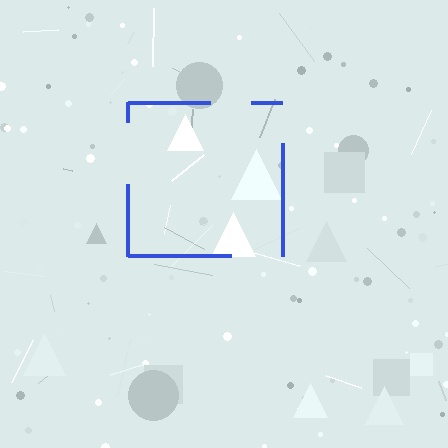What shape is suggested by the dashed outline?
The dashed outline suggests a square.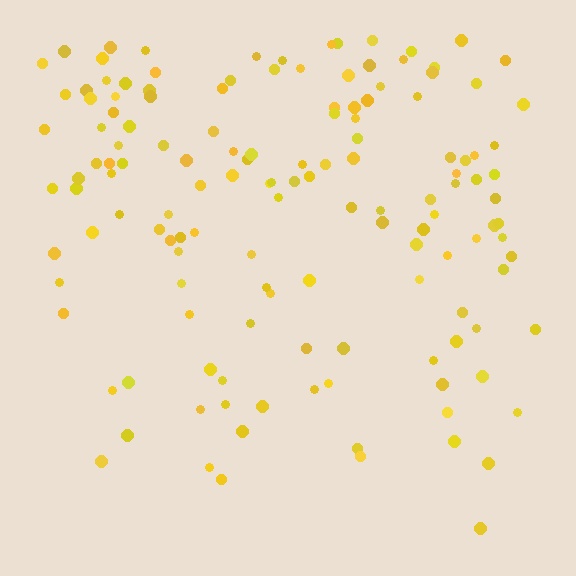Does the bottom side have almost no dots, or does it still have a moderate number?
Still a moderate number, just noticeably fewer than the top.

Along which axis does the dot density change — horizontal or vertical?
Vertical.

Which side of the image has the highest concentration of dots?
The top.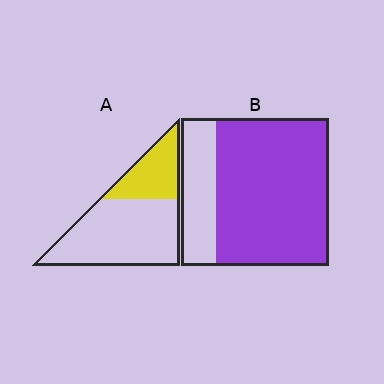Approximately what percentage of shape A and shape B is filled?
A is approximately 30% and B is approximately 75%.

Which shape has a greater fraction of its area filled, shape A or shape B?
Shape B.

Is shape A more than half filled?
No.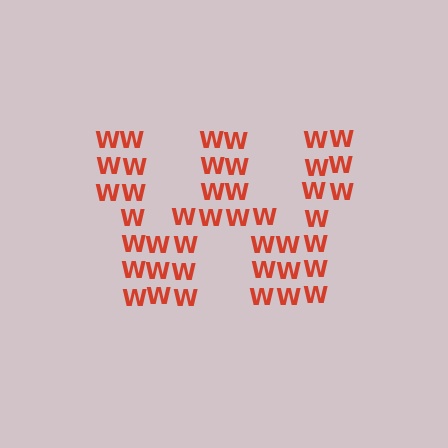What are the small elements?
The small elements are letter W's.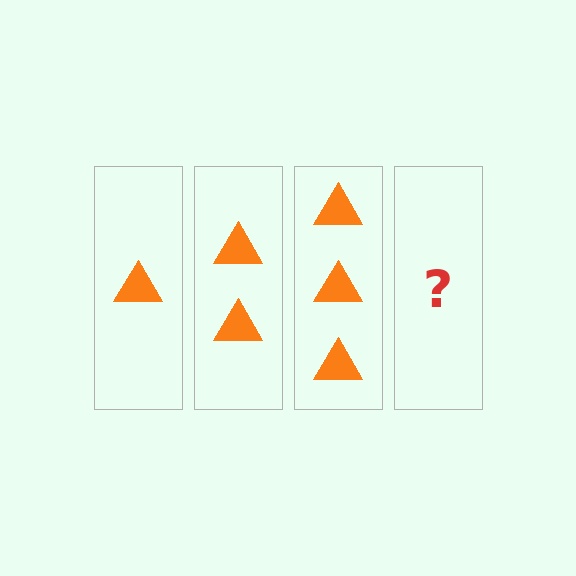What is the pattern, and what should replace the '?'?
The pattern is that each step adds one more triangle. The '?' should be 4 triangles.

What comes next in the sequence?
The next element should be 4 triangles.